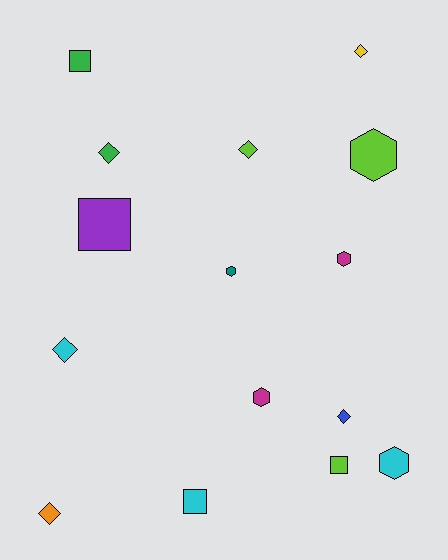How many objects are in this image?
There are 15 objects.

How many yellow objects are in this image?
There is 1 yellow object.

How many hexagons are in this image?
There are 5 hexagons.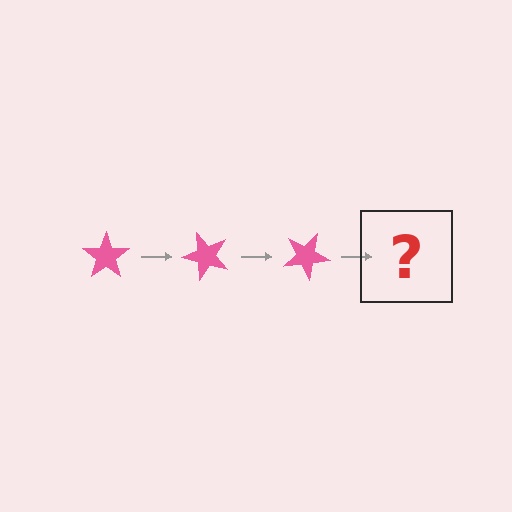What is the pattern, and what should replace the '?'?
The pattern is that the star rotates 50 degrees each step. The '?' should be a pink star rotated 150 degrees.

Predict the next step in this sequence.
The next step is a pink star rotated 150 degrees.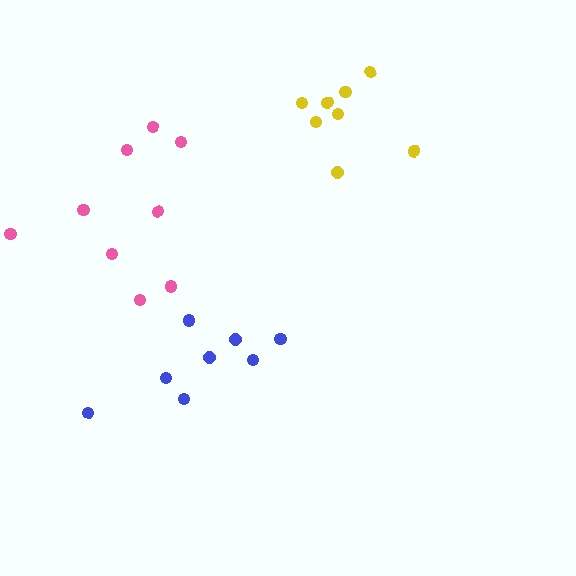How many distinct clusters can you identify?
There are 3 distinct clusters.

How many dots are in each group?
Group 1: 8 dots, Group 2: 8 dots, Group 3: 9 dots (25 total).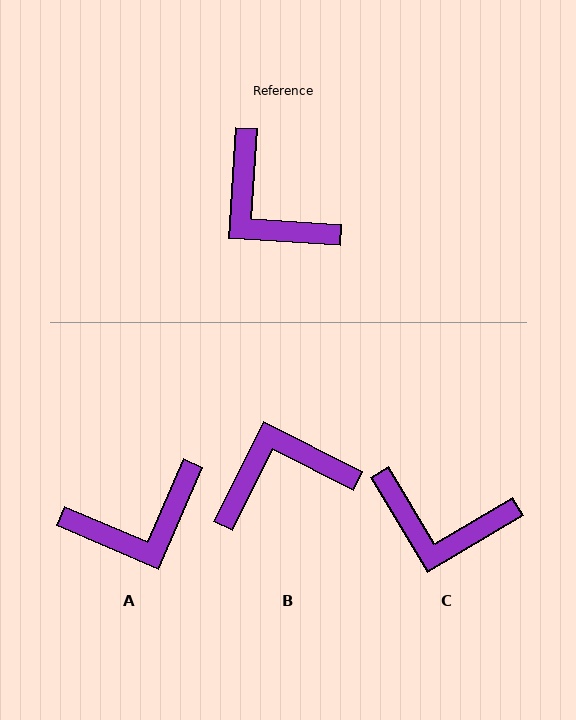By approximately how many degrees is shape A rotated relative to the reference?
Approximately 70 degrees counter-clockwise.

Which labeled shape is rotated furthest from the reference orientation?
B, about 113 degrees away.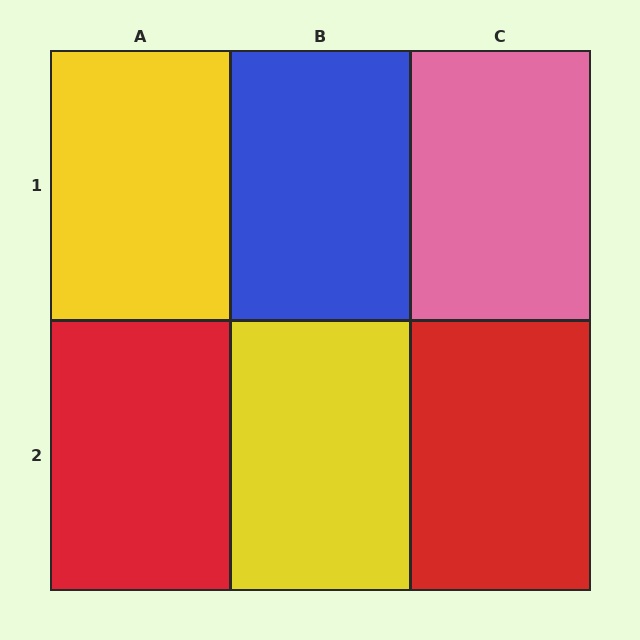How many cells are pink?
1 cell is pink.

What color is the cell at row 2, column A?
Red.